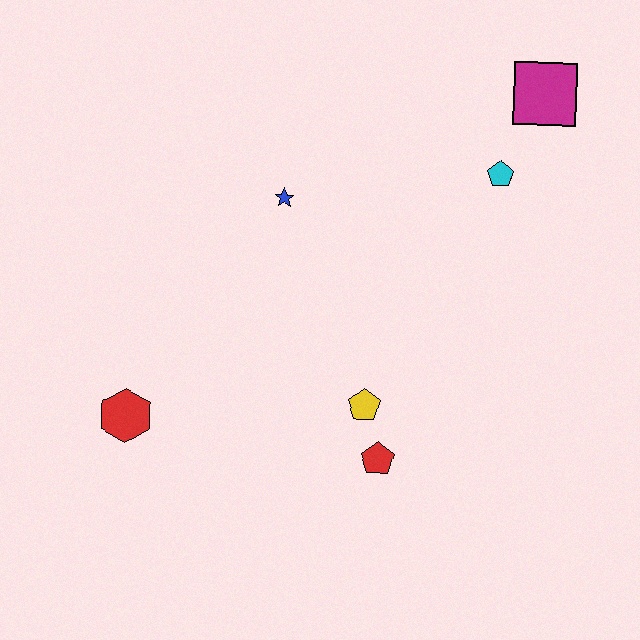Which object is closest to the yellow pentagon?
The red pentagon is closest to the yellow pentagon.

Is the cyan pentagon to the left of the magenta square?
Yes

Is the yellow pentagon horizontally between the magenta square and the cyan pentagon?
No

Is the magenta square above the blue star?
Yes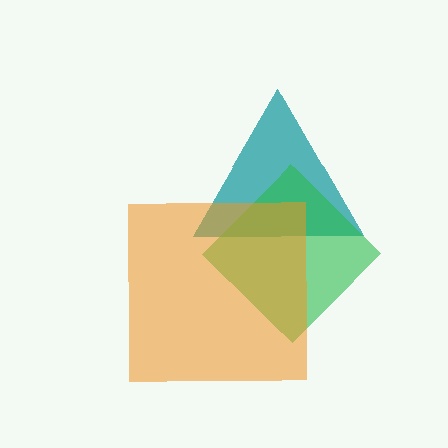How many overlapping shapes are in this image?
There are 3 overlapping shapes in the image.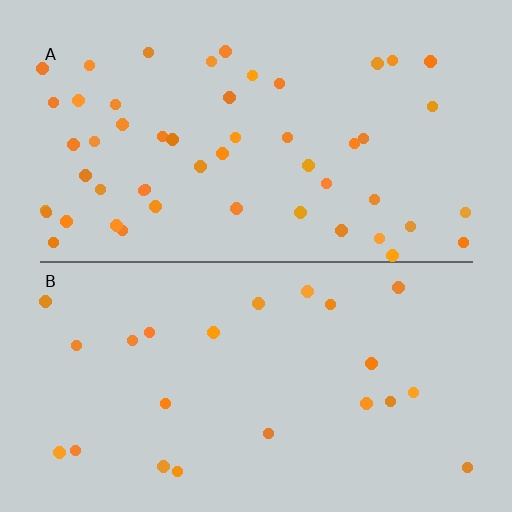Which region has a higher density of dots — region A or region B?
A (the top).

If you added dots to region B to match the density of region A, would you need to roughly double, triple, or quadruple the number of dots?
Approximately double.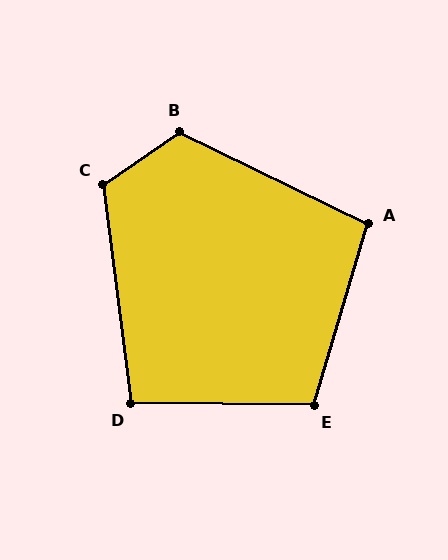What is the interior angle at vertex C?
Approximately 117 degrees (obtuse).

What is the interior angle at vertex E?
Approximately 106 degrees (obtuse).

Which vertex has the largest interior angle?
B, at approximately 120 degrees.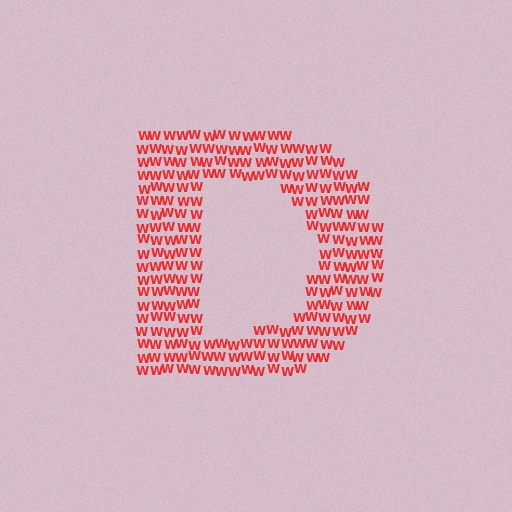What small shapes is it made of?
It is made of small letter W's.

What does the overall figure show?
The overall figure shows the letter D.